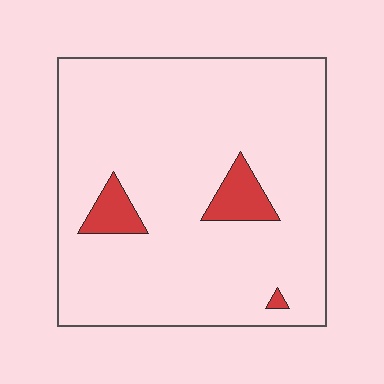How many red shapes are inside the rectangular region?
3.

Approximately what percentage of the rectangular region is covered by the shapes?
Approximately 5%.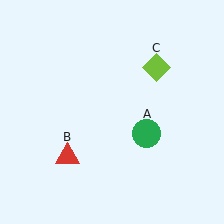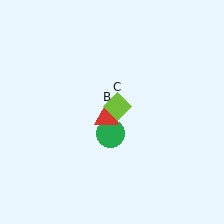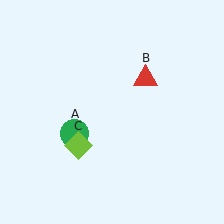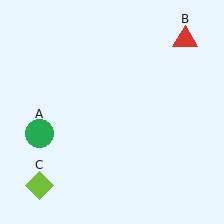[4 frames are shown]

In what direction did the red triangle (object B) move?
The red triangle (object B) moved up and to the right.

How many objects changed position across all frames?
3 objects changed position: green circle (object A), red triangle (object B), lime diamond (object C).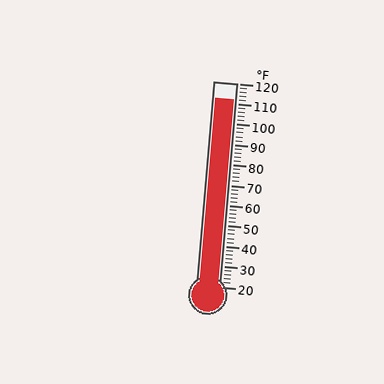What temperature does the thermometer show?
The thermometer shows approximately 112°F.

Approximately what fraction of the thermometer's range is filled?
The thermometer is filled to approximately 90% of its range.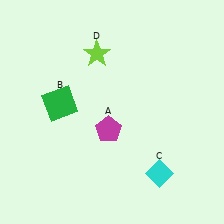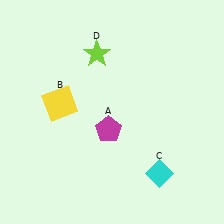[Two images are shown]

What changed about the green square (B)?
In Image 1, B is green. In Image 2, it changed to yellow.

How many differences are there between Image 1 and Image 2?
There is 1 difference between the two images.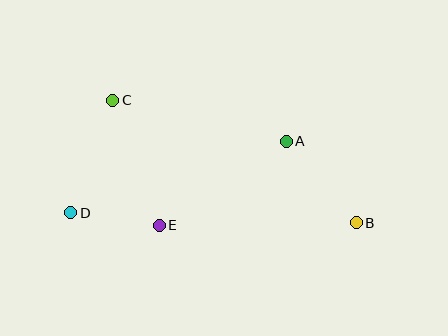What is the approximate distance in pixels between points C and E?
The distance between C and E is approximately 134 pixels.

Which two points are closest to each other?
Points D and E are closest to each other.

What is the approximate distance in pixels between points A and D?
The distance between A and D is approximately 227 pixels.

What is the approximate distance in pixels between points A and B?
The distance between A and B is approximately 107 pixels.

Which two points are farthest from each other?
Points B and D are farthest from each other.